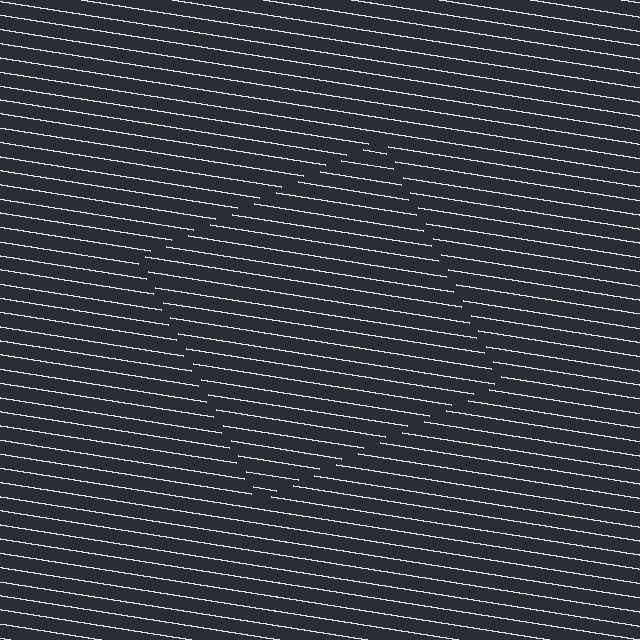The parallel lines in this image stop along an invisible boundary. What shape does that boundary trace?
An illusory square. The interior of the shape contains the same grating, shifted by half a period — the contour is defined by the phase discontinuity where line-ends from the inner and outer gratings abut.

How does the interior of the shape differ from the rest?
The interior of the shape contains the same grating, shifted by half a period — the contour is defined by the phase discontinuity where line-ends from the inner and outer gratings abut.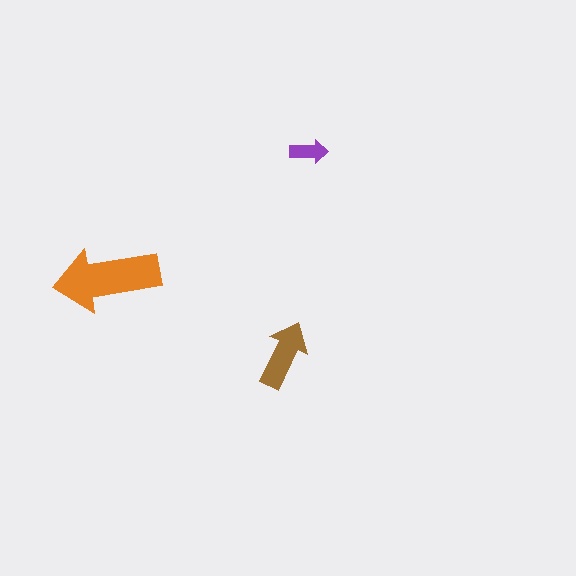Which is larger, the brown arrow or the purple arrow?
The brown one.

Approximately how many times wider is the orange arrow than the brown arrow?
About 1.5 times wider.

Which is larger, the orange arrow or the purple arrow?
The orange one.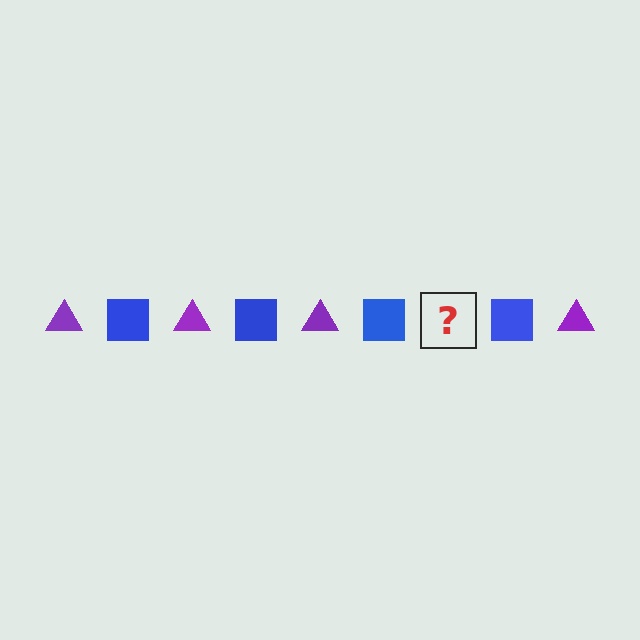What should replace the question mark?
The question mark should be replaced with a purple triangle.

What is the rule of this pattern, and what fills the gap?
The rule is that the pattern alternates between purple triangle and blue square. The gap should be filled with a purple triangle.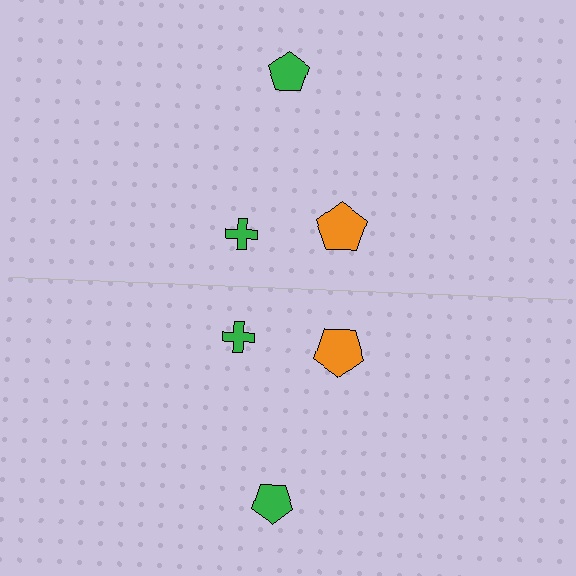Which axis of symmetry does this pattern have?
The pattern has a horizontal axis of symmetry running through the center of the image.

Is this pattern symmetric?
Yes, this pattern has bilateral (reflection) symmetry.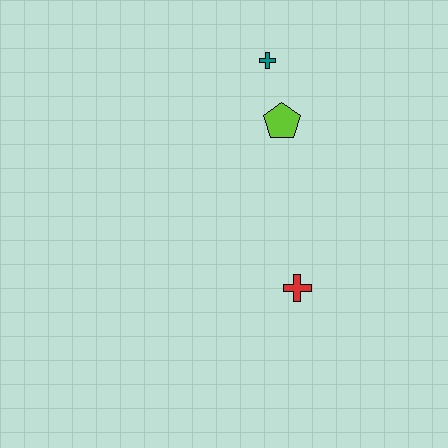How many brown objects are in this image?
There are no brown objects.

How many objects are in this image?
There are 3 objects.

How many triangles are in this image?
There are no triangles.